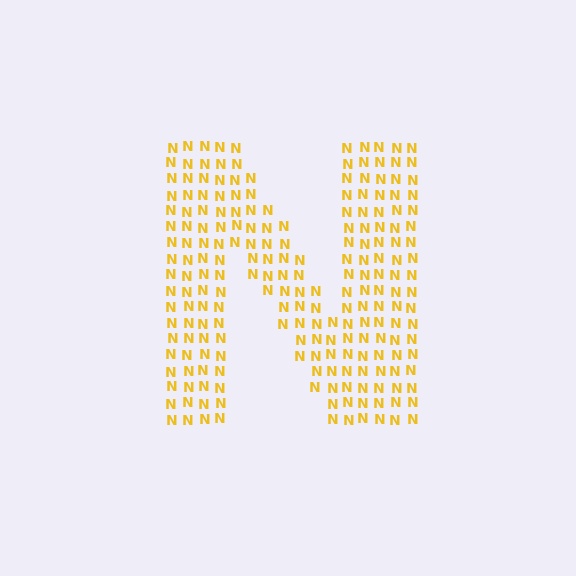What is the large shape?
The large shape is the letter N.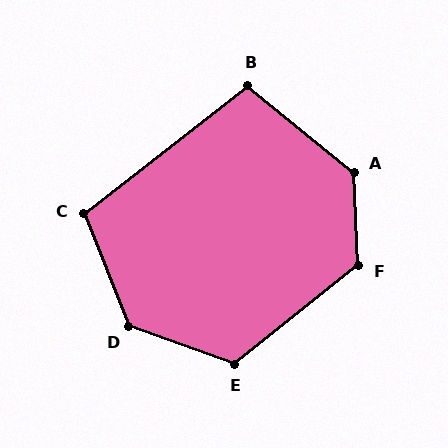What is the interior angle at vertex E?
Approximately 122 degrees (obtuse).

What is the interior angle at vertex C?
Approximately 107 degrees (obtuse).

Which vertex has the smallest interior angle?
B, at approximately 103 degrees.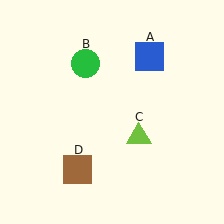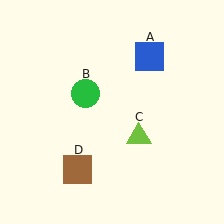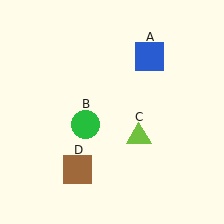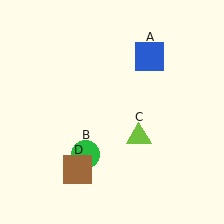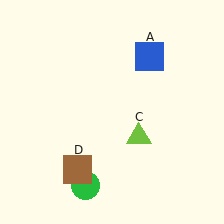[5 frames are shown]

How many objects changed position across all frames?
1 object changed position: green circle (object B).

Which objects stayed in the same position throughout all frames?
Blue square (object A) and lime triangle (object C) and brown square (object D) remained stationary.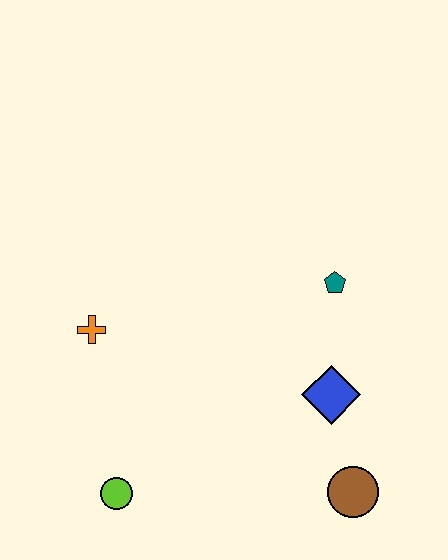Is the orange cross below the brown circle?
No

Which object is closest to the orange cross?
The lime circle is closest to the orange cross.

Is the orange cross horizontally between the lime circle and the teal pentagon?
No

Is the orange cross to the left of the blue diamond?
Yes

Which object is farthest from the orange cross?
The brown circle is farthest from the orange cross.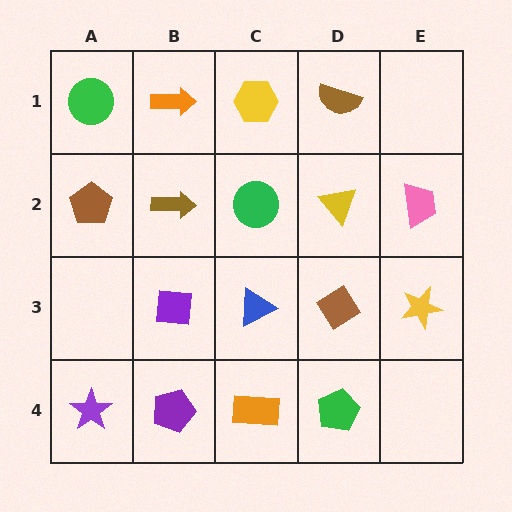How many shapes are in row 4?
4 shapes.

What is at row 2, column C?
A green circle.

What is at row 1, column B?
An orange arrow.